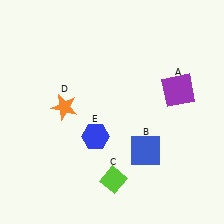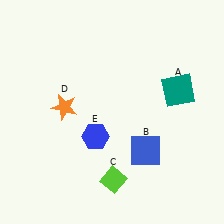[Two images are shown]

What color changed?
The square (A) changed from purple in Image 1 to teal in Image 2.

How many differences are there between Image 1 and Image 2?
There is 1 difference between the two images.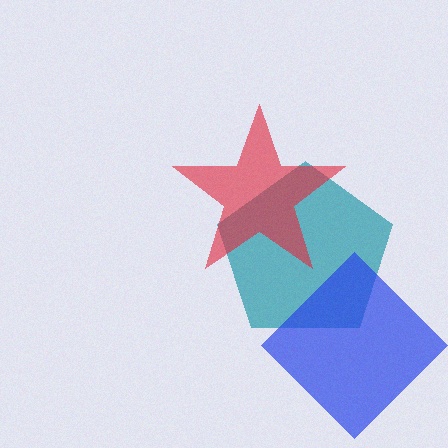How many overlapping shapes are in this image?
There are 3 overlapping shapes in the image.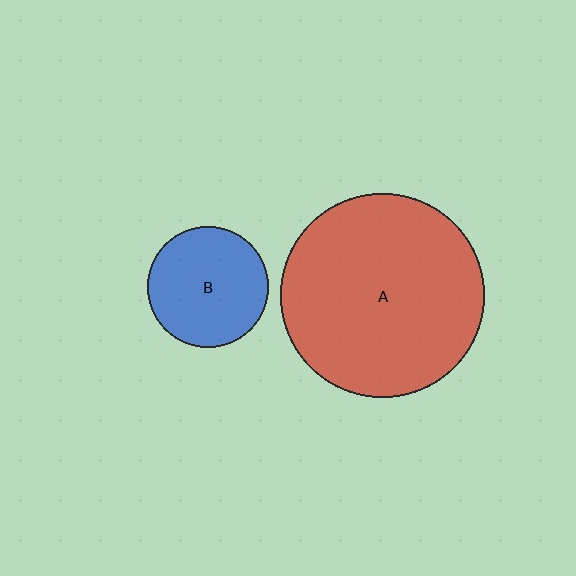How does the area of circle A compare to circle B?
Approximately 2.9 times.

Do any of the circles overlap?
No, none of the circles overlap.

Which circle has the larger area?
Circle A (red).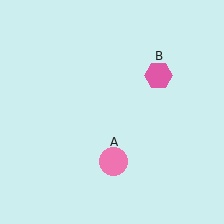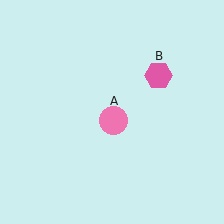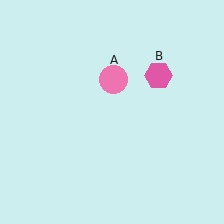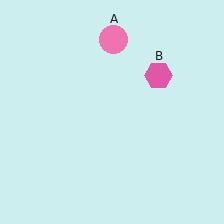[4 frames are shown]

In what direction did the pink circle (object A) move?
The pink circle (object A) moved up.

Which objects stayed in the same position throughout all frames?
Pink hexagon (object B) remained stationary.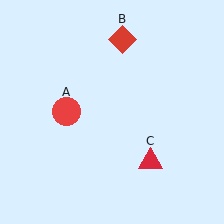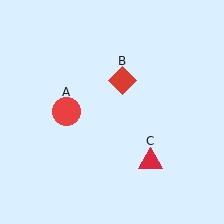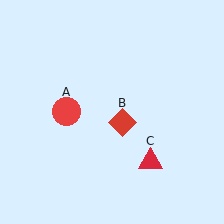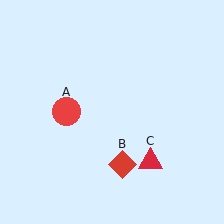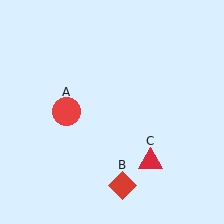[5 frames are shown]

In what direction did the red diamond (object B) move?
The red diamond (object B) moved down.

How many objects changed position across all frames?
1 object changed position: red diamond (object B).